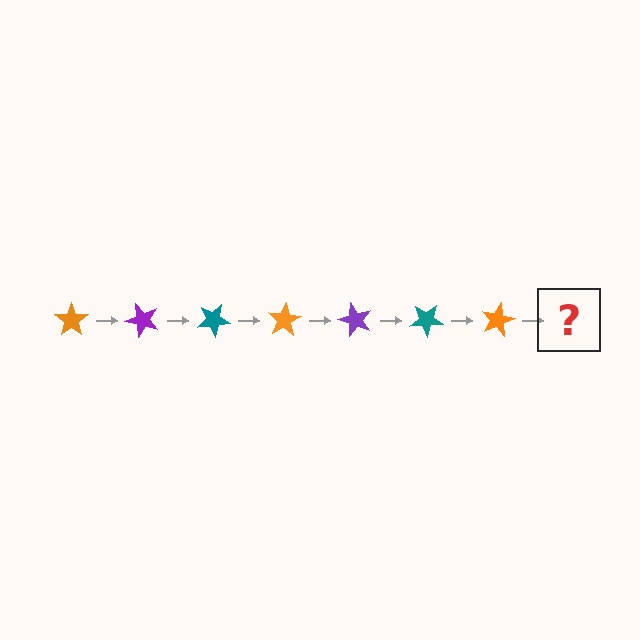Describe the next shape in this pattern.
It should be a purple star, rotated 350 degrees from the start.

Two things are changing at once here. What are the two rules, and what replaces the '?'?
The two rules are that it rotates 50 degrees each step and the color cycles through orange, purple, and teal. The '?' should be a purple star, rotated 350 degrees from the start.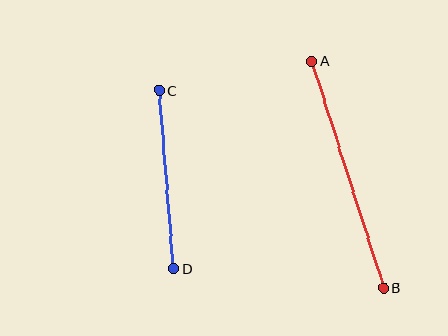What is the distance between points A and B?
The distance is approximately 238 pixels.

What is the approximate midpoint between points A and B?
The midpoint is at approximately (348, 174) pixels.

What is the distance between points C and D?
The distance is approximately 179 pixels.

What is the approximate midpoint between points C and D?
The midpoint is at approximately (166, 180) pixels.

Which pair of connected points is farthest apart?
Points A and B are farthest apart.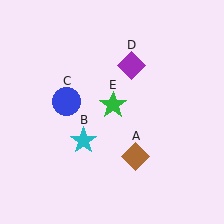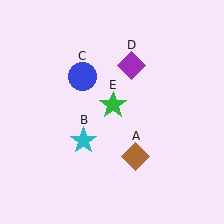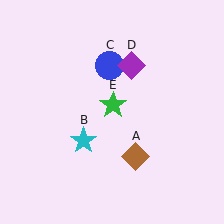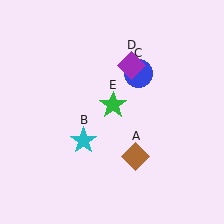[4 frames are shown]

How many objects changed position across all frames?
1 object changed position: blue circle (object C).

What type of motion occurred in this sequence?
The blue circle (object C) rotated clockwise around the center of the scene.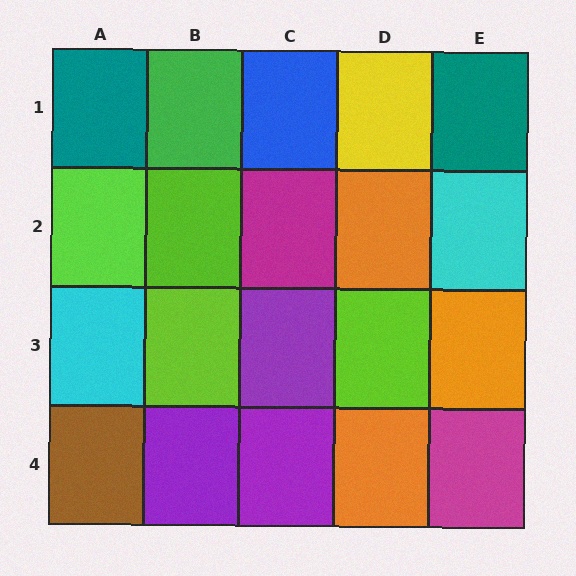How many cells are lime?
4 cells are lime.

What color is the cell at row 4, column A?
Brown.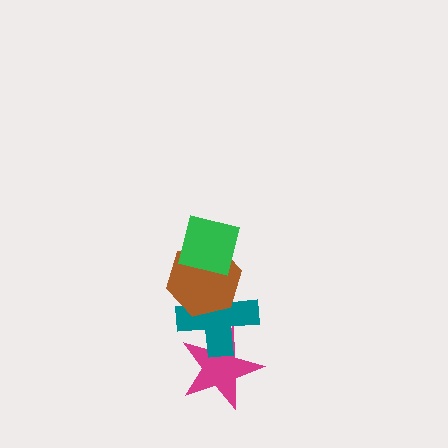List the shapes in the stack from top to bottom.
From top to bottom: the green square, the brown hexagon, the teal cross, the magenta star.